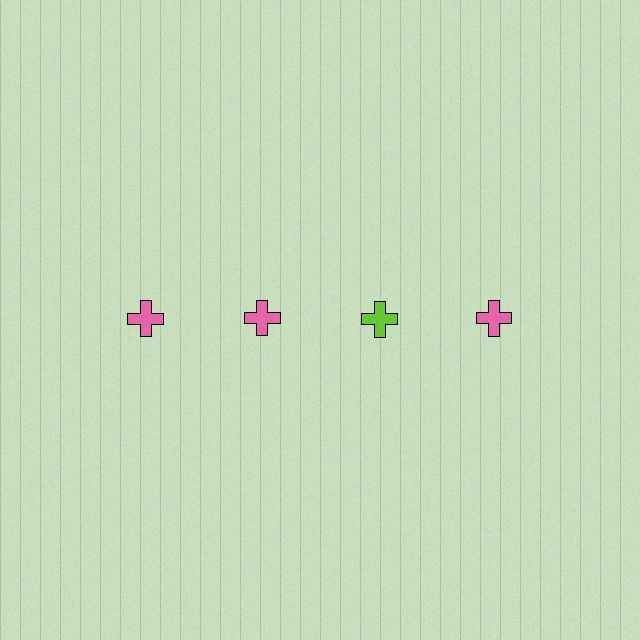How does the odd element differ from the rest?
It has a different color: lime instead of pink.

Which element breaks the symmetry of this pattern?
The lime cross in the top row, center column breaks the symmetry. All other shapes are pink crosses.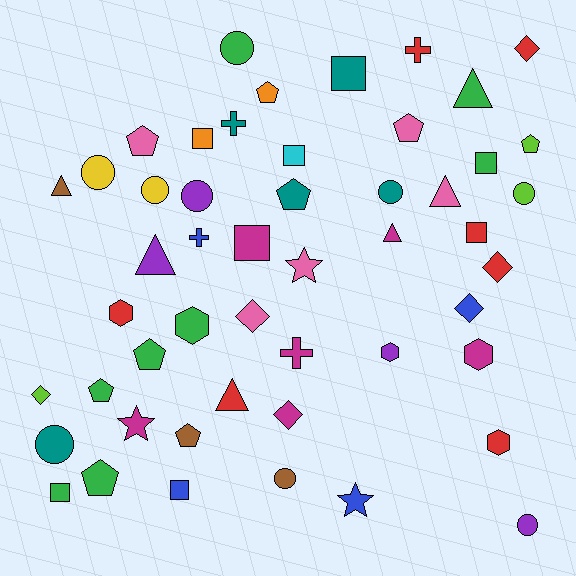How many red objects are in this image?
There are 7 red objects.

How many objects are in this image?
There are 50 objects.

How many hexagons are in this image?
There are 5 hexagons.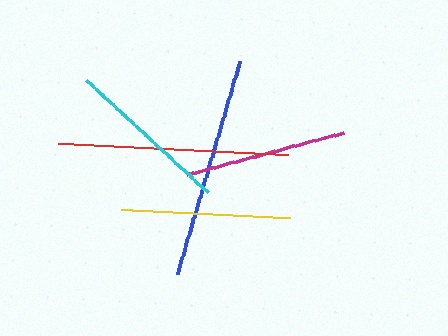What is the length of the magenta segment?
The magenta segment is approximately 163 pixels long.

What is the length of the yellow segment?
The yellow segment is approximately 168 pixels long.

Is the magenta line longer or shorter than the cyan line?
The cyan line is longer than the magenta line.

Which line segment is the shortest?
The magenta line is the shortest at approximately 163 pixels.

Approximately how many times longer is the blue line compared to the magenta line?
The blue line is approximately 1.4 times the length of the magenta line.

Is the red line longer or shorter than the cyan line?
The red line is longer than the cyan line.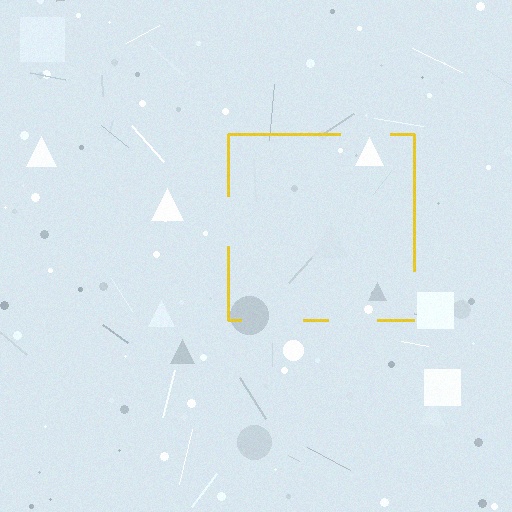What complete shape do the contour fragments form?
The contour fragments form a square.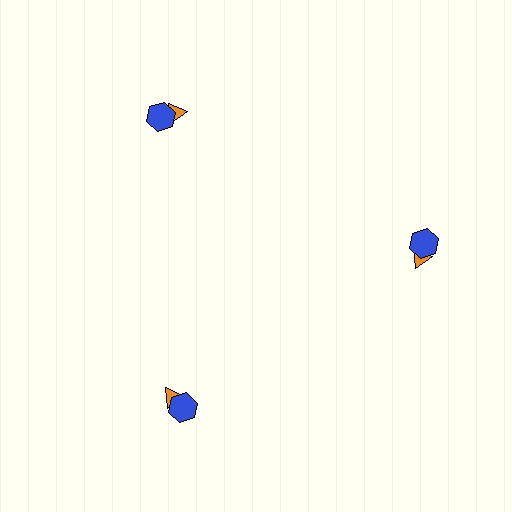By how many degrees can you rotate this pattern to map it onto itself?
The pattern maps onto itself every 120 degrees of rotation.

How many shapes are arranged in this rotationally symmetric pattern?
There are 6 shapes, arranged in 3 groups of 2.